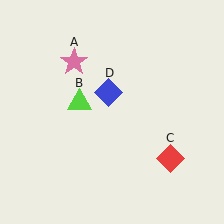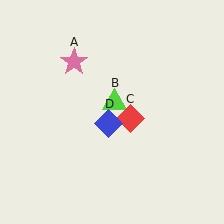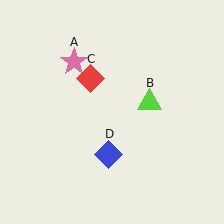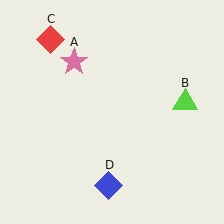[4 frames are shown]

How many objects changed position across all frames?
3 objects changed position: lime triangle (object B), red diamond (object C), blue diamond (object D).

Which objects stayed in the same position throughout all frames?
Pink star (object A) remained stationary.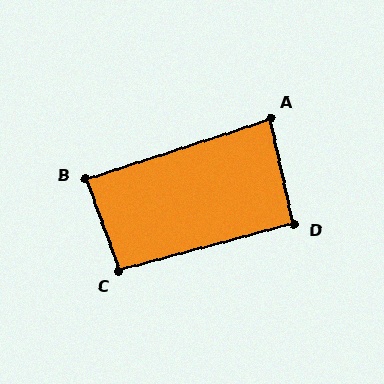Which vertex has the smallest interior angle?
A, at approximately 85 degrees.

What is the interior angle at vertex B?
Approximately 88 degrees (approximately right).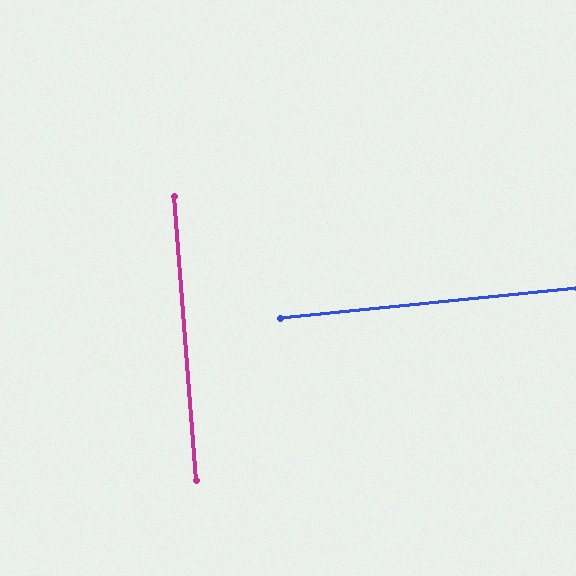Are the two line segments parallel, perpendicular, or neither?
Perpendicular — they meet at approximately 89°.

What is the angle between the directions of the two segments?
Approximately 89 degrees.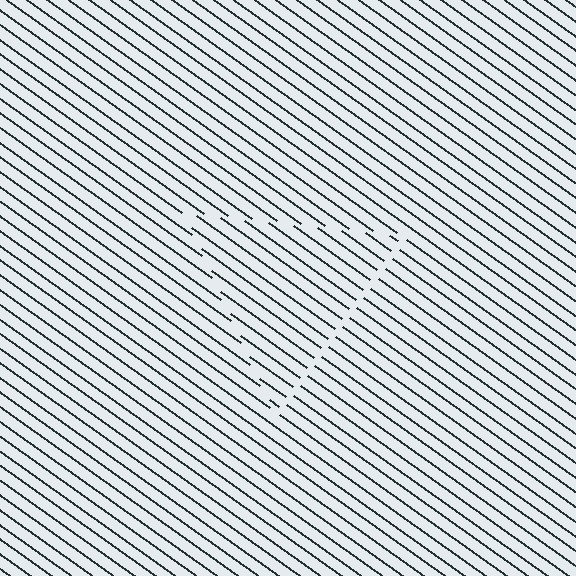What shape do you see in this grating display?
An illusory triangle. The interior of the shape contains the same grating, shifted by half a period — the contour is defined by the phase discontinuity where line-ends from the inner and outer gratings abut.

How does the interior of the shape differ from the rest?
The interior of the shape contains the same grating, shifted by half a period — the contour is defined by the phase discontinuity where line-ends from the inner and outer gratings abut.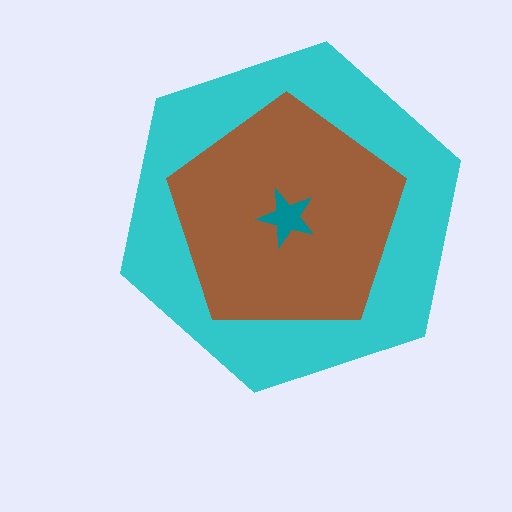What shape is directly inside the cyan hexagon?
The brown pentagon.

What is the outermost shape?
The cyan hexagon.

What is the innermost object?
The teal star.